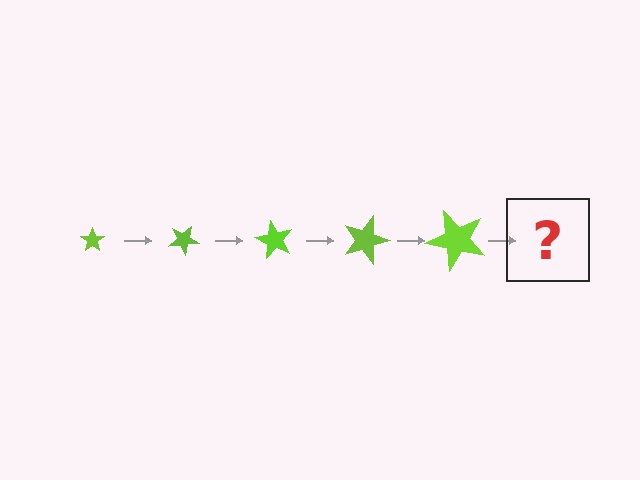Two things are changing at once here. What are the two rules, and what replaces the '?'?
The two rules are that the star grows larger each step and it rotates 30 degrees each step. The '?' should be a star, larger than the previous one and rotated 150 degrees from the start.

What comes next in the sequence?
The next element should be a star, larger than the previous one and rotated 150 degrees from the start.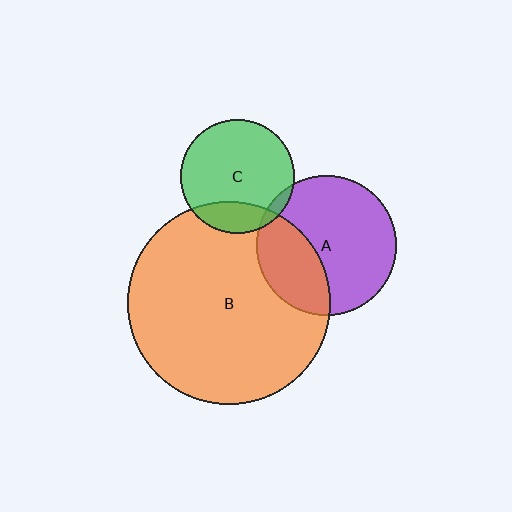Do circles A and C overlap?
Yes.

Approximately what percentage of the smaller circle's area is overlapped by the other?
Approximately 5%.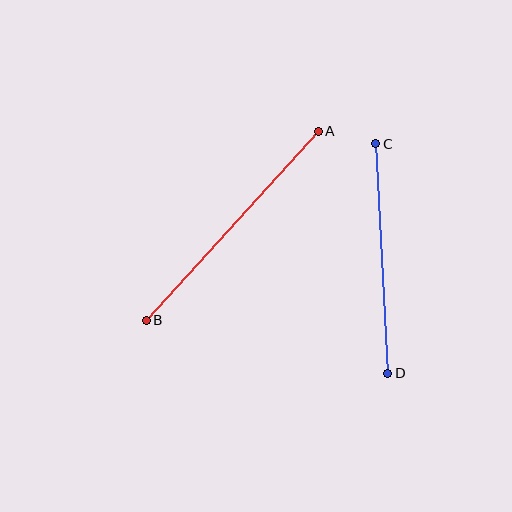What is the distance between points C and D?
The distance is approximately 230 pixels.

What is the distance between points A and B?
The distance is approximately 256 pixels.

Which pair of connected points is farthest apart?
Points A and B are farthest apart.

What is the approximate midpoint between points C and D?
The midpoint is at approximately (382, 259) pixels.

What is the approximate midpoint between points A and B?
The midpoint is at approximately (232, 226) pixels.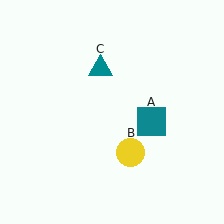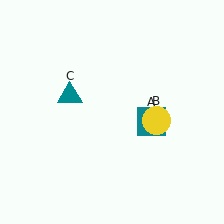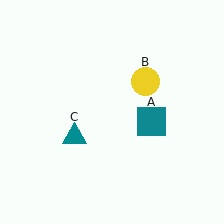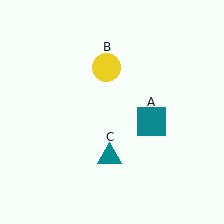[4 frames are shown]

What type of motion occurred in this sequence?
The yellow circle (object B), teal triangle (object C) rotated counterclockwise around the center of the scene.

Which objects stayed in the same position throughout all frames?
Teal square (object A) remained stationary.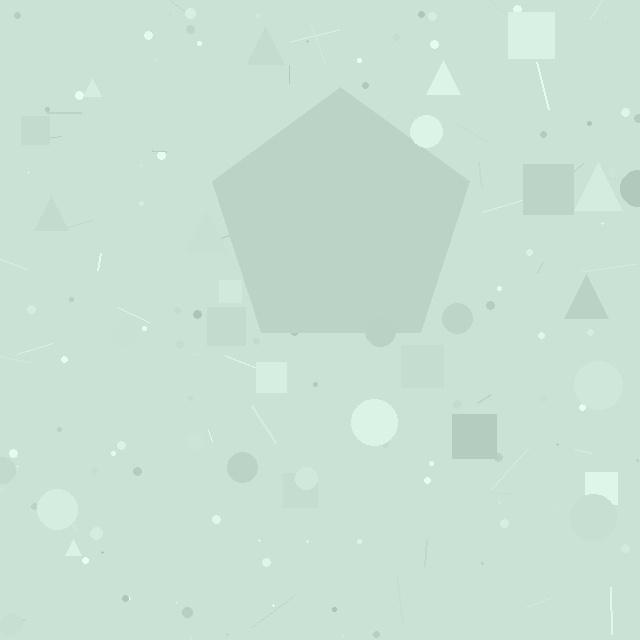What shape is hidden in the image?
A pentagon is hidden in the image.